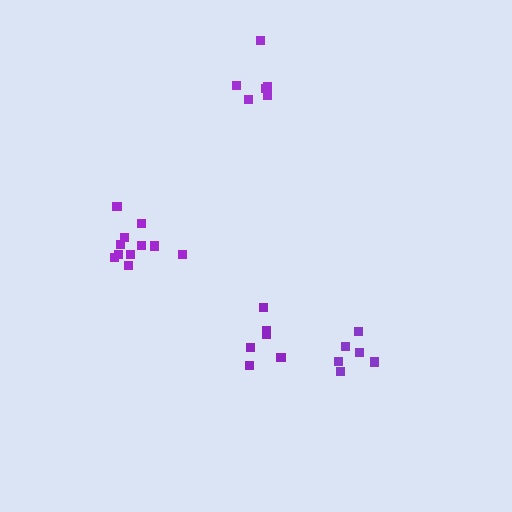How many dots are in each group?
Group 1: 11 dots, Group 2: 6 dots, Group 3: 6 dots, Group 4: 6 dots (29 total).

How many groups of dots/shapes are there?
There are 4 groups.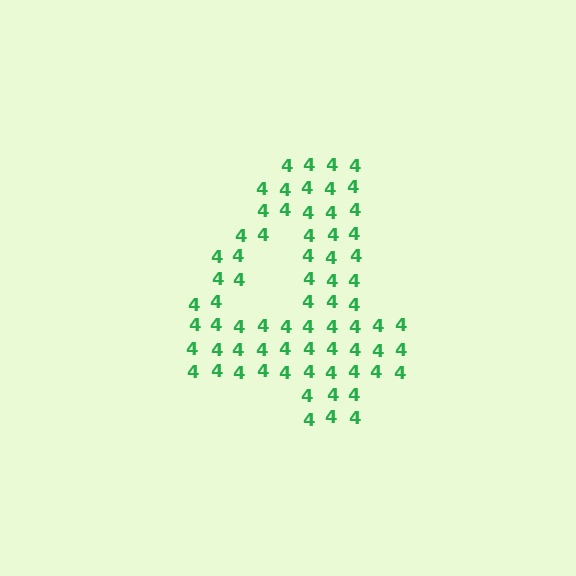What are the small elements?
The small elements are digit 4's.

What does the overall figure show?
The overall figure shows the digit 4.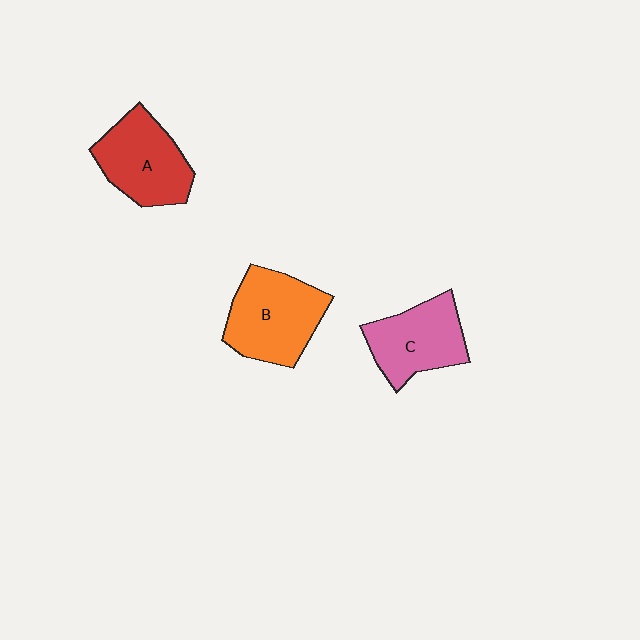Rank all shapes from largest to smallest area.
From largest to smallest: B (orange), A (red), C (pink).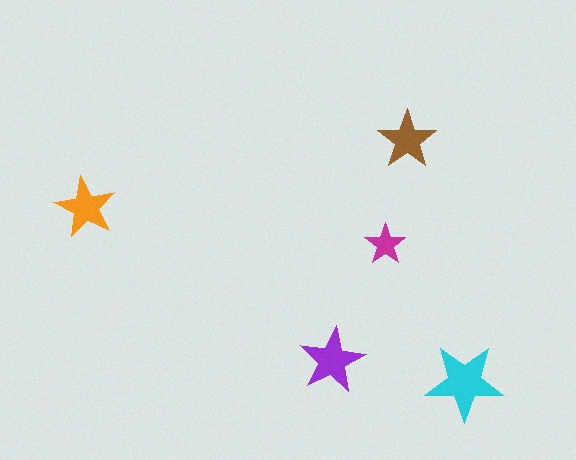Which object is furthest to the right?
The cyan star is rightmost.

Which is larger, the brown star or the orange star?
The orange one.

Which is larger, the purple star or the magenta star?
The purple one.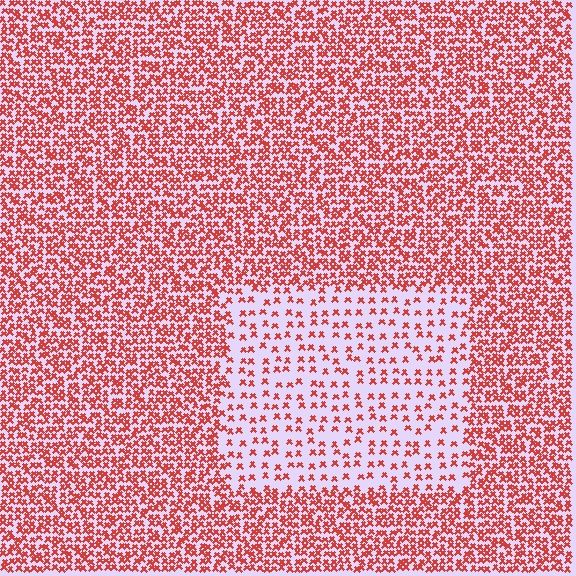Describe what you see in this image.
The image contains small red elements arranged at two different densities. A rectangle-shaped region is visible where the elements are less densely packed than the surrounding area.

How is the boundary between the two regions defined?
The boundary is defined by a change in element density (approximately 2.6x ratio). All elements are the same color, size, and shape.